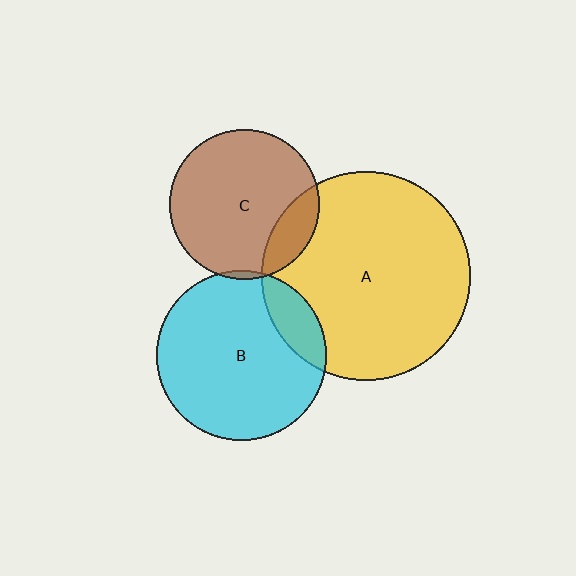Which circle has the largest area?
Circle A (yellow).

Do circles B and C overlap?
Yes.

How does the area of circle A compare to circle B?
Approximately 1.5 times.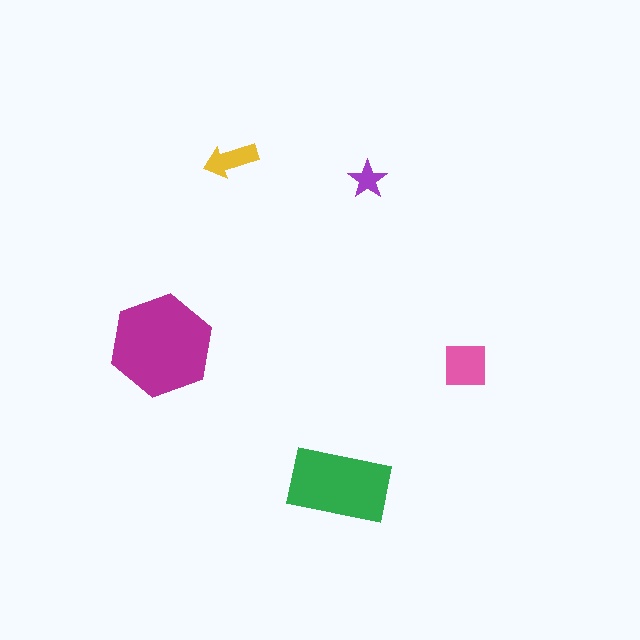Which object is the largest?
The magenta hexagon.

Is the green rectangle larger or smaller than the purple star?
Larger.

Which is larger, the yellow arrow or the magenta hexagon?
The magenta hexagon.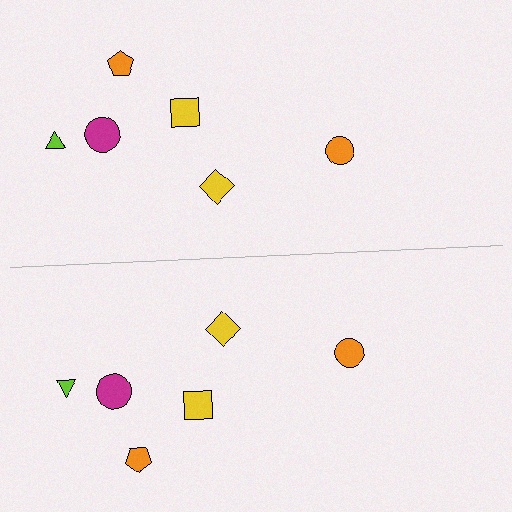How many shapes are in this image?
There are 12 shapes in this image.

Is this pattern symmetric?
Yes, this pattern has bilateral (reflection) symmetry.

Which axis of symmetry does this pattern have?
The pattern has a horizontal axis of symmetry running through the center of the image.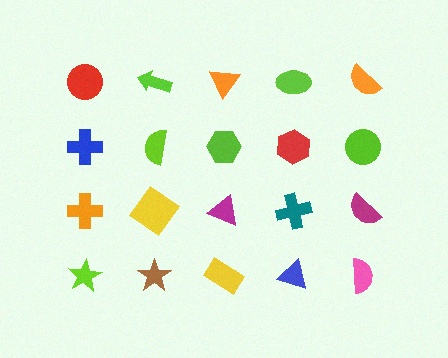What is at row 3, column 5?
A magenta semicircle.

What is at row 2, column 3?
A lime hexagon.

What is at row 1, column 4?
A lime ellipse.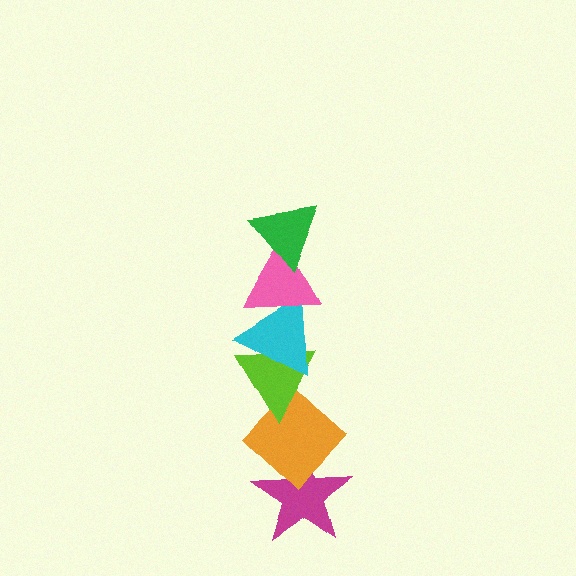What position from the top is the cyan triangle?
The cyan triangle is 3rd from the top.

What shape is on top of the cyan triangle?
The pink triangle is on top of the cyan triangle.